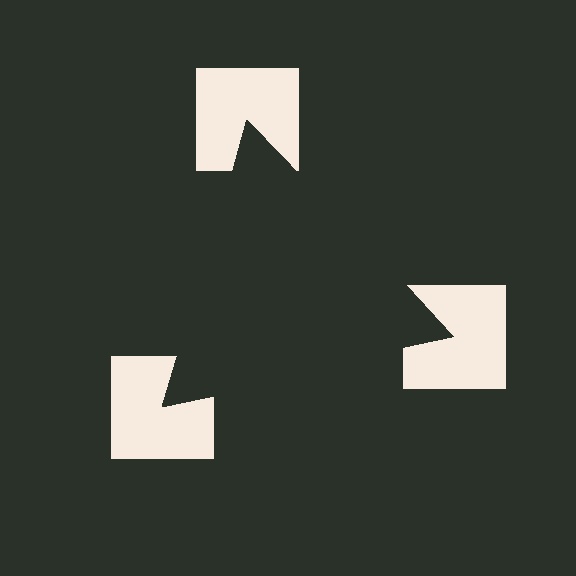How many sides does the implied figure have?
3 sides.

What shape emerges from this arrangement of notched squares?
An illusory triangle — its edges are inferred from the aligned wedge cuts in the notched squares, not physically drawn.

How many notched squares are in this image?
There are 3 — one at each vertex of the illusory triangle.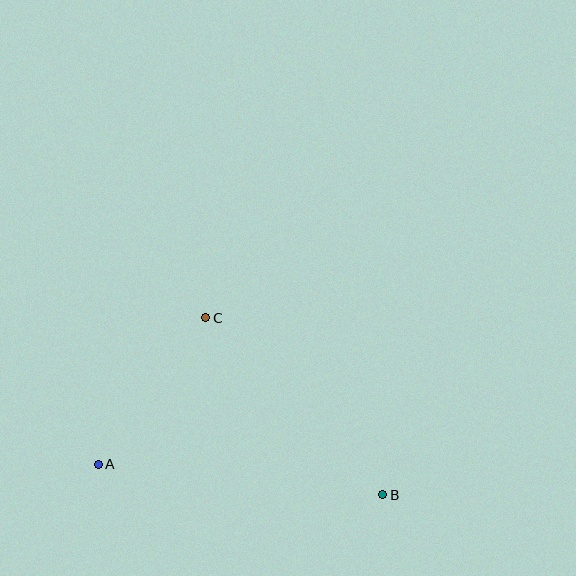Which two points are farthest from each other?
Points A and B are farthest from each other.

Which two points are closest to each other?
Points A and C are closest to each other.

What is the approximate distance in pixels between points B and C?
The distance between B and C is approximately 250 pixels.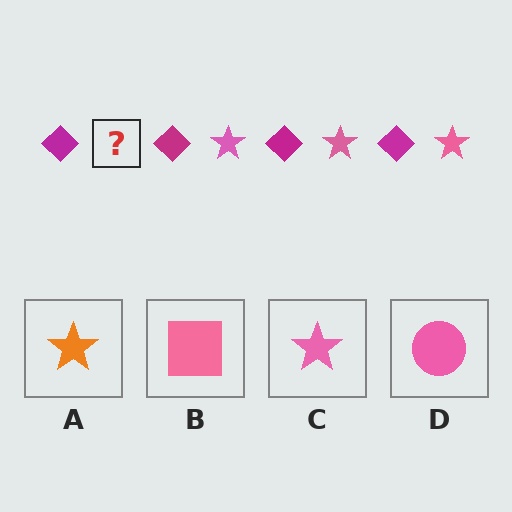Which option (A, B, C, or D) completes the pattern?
C.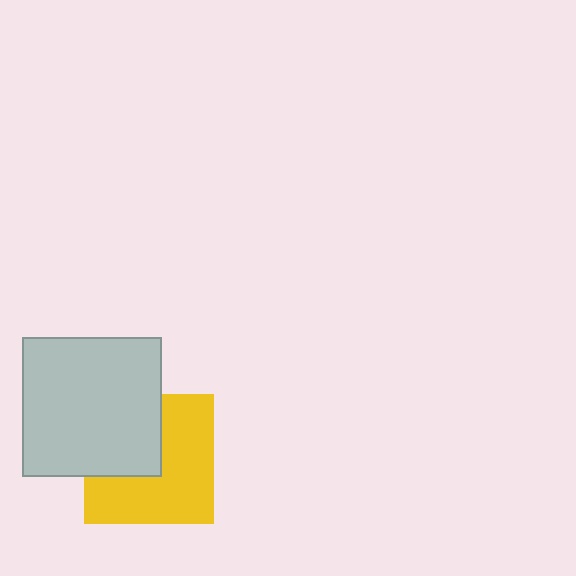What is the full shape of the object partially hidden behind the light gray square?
The partially hidden object is a yellow square.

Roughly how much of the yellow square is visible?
About half of it is visible (roughly 61%).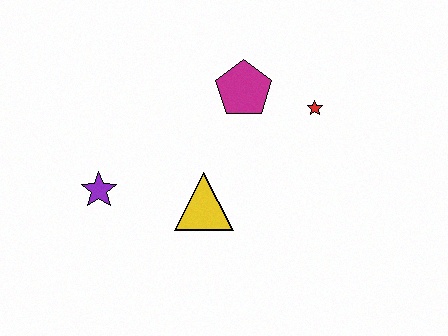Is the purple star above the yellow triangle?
Yes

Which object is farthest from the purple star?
The red star is farthest from the purple star.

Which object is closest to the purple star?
The yellow triangle is closest to the purple star.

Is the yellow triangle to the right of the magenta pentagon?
No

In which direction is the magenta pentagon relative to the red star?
The magenta pentagon is to the left of the red star.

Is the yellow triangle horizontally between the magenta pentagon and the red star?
No